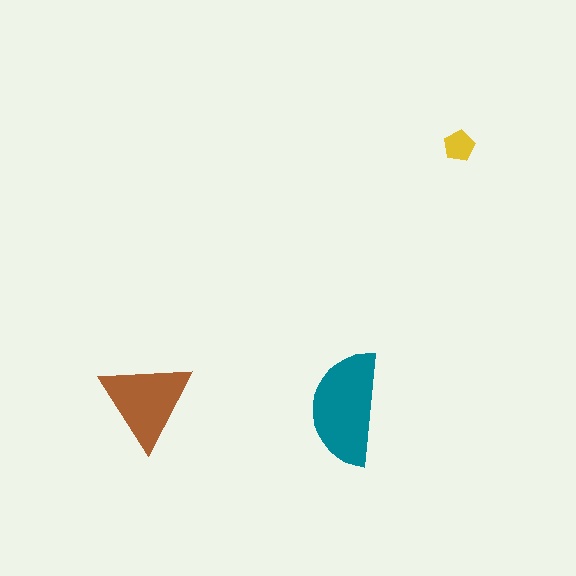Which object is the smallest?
The yellow pentagon.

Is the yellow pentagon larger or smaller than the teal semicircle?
Smaller.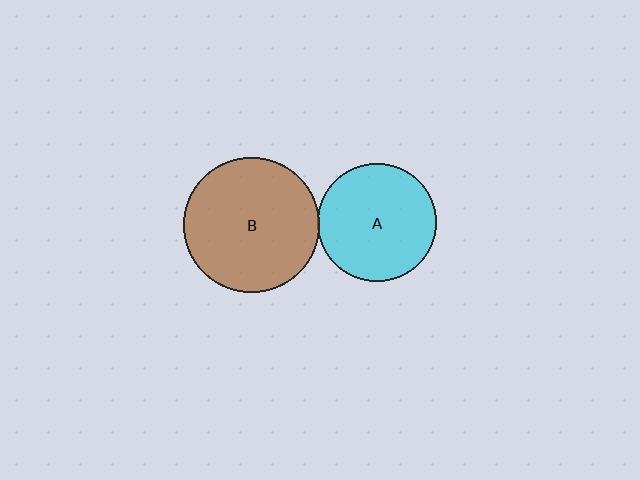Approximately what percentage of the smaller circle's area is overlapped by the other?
Approximately 5%.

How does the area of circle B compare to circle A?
Approximately 1.3 times.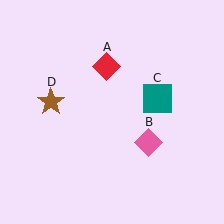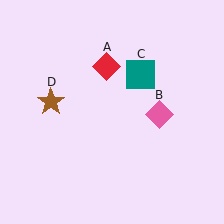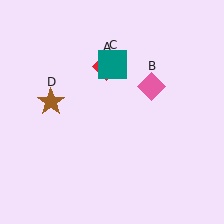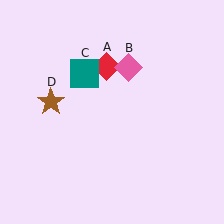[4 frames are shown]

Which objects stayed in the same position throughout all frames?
Red diamond (object A) and brown star (object D) remained stationary.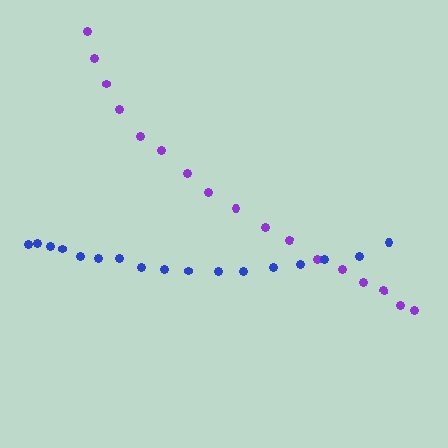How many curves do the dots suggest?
There are 2 distinct paths.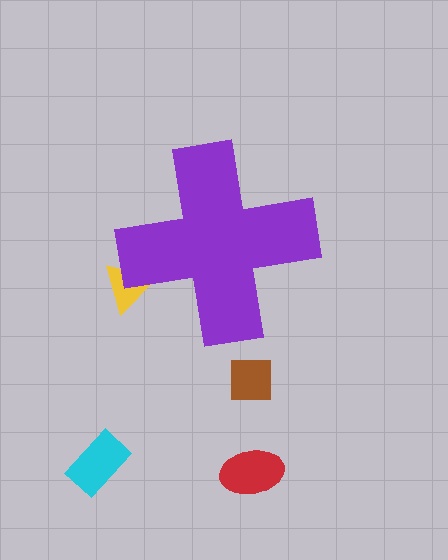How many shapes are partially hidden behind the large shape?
1 shape is partially hidden.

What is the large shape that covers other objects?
A purple cross.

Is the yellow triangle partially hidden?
Yes, the yellow triangle is partially hidden behind the purple cross.